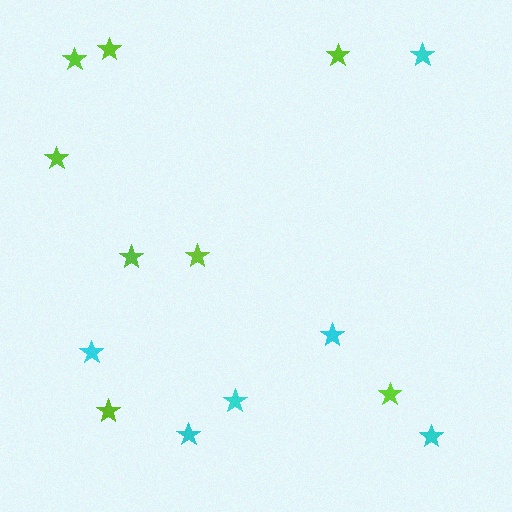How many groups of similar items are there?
There are 2 groups: one group of lime stars (8) and one group of cyan stars (6).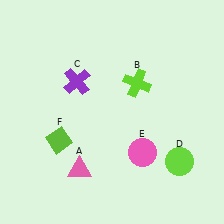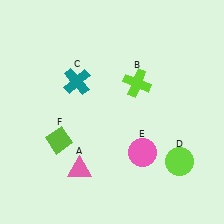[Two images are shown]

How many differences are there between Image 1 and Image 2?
There is 1 difference between the two images.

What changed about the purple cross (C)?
In Image 1, C is purple. In Image 2, it changed to teal.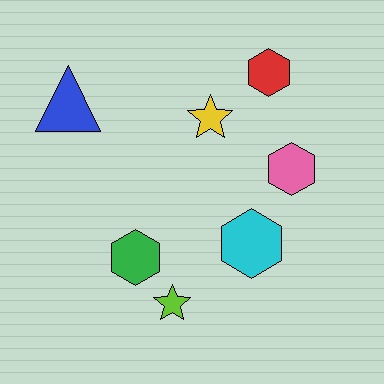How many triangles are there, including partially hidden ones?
There is 1 triangle.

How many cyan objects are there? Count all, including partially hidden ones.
There is 1 cyan object.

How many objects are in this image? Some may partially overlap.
There are 7 objects.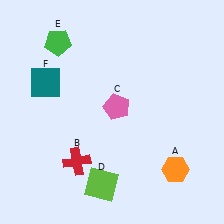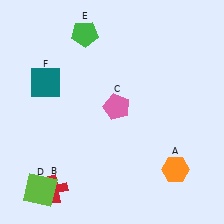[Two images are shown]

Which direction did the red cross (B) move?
The red cross (B) moved down.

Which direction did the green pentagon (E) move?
The green pentagon (E) moved right.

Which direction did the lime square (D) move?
The lime square (D) moved left.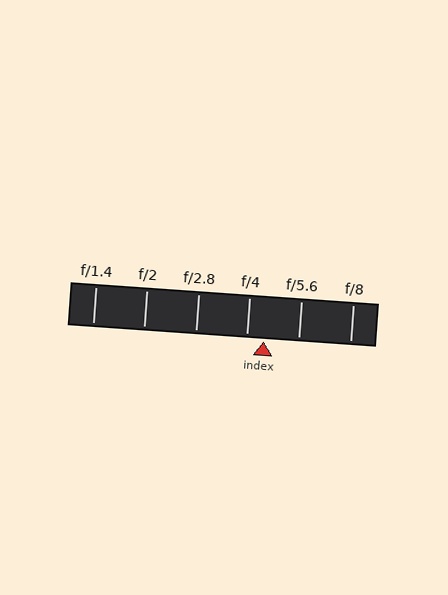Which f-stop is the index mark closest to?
The index mark is closest to f/4.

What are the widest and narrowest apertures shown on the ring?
The widest aperture shown is f/1.4 and the narrowest is f/8.